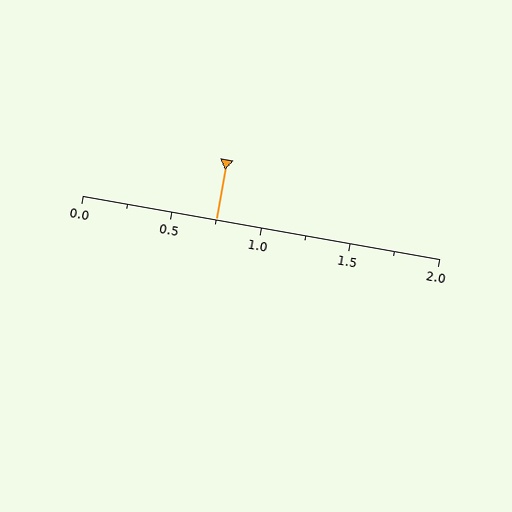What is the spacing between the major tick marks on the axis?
The major ticks are spaced 0.5 apart.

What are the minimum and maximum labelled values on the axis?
The axis runs from 0.0 to 2.0.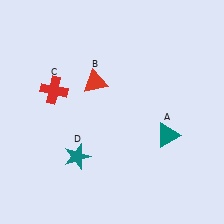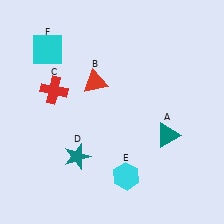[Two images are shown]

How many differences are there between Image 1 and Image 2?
There are 2 differences between the two images.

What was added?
A cyan hexagon (E), a cyan square (F) were added in Image 2.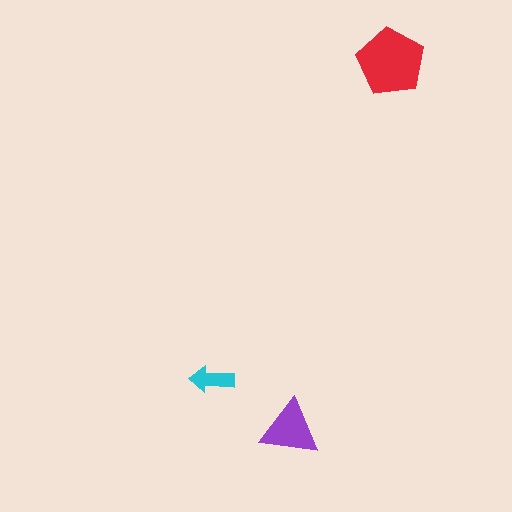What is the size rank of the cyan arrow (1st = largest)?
3rd.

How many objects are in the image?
There are 3 objects in the image.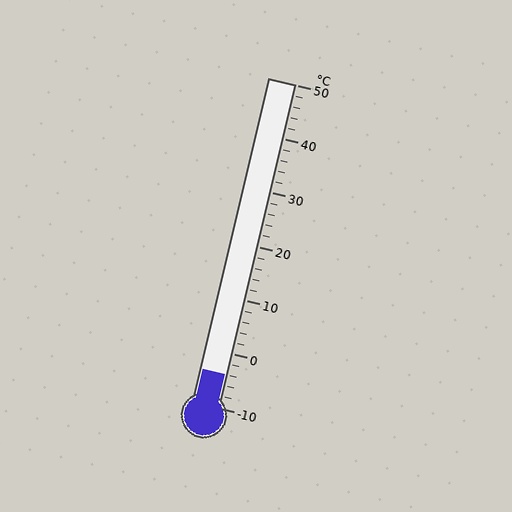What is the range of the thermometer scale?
The thermometer scale ranges from -10°C to 50°C.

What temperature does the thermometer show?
The thermometer shows approximately -4°C.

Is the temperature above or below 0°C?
The temperature is below 0°C.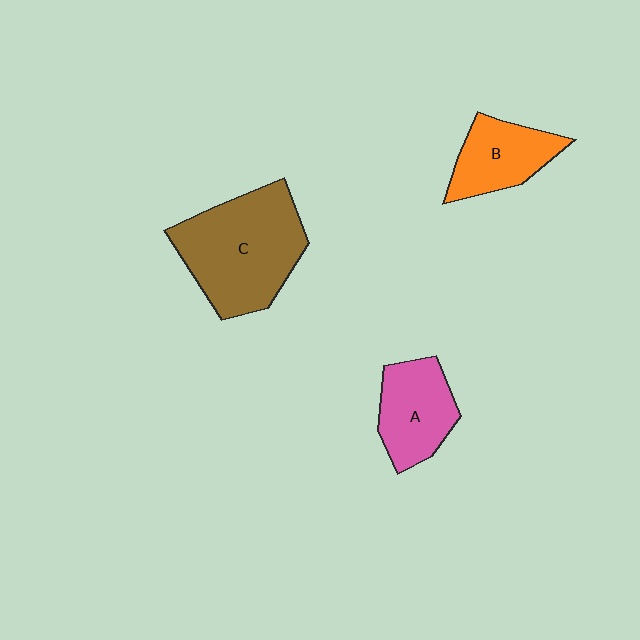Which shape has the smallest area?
Shape B (orange).